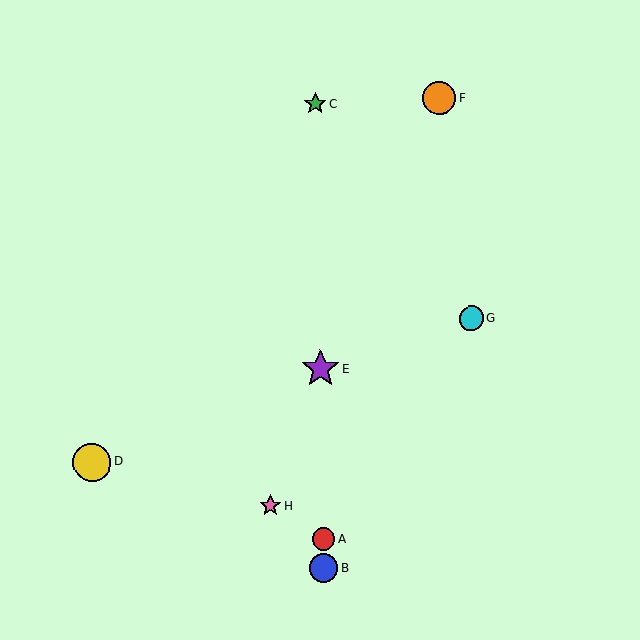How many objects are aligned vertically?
4 objects (A, B, C, E) are aligned vertically.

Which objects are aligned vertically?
Objects A, B, C, E are aligned vertically.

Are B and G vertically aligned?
No, B is at x≈324 and G is at x≈471.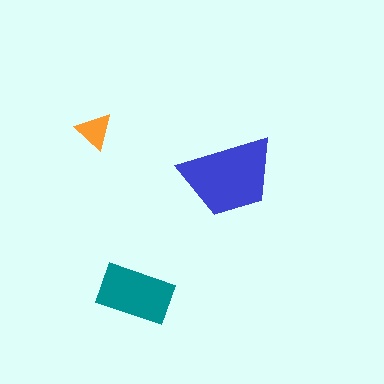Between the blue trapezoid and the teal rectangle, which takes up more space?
The blue trapezoid.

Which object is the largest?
The blue trapezoid.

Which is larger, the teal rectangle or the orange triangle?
The teal rectangle.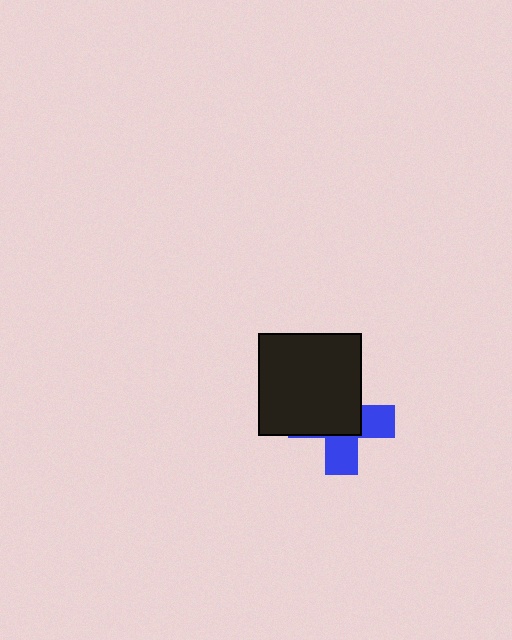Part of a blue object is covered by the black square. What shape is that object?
It is a cross.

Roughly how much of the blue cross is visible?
A small part of it is visible (roughly 42%).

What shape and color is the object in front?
The object in front is a black square.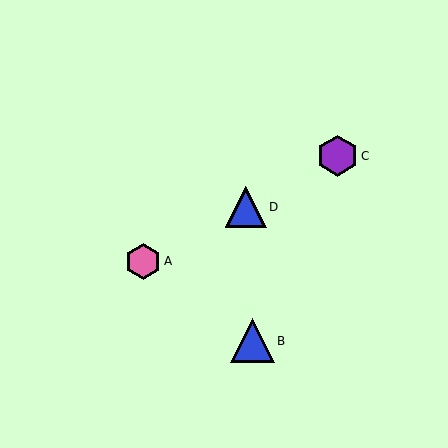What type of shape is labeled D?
Shape D is a blue triangle.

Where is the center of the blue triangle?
The center of the blue triangle is at (252, 341).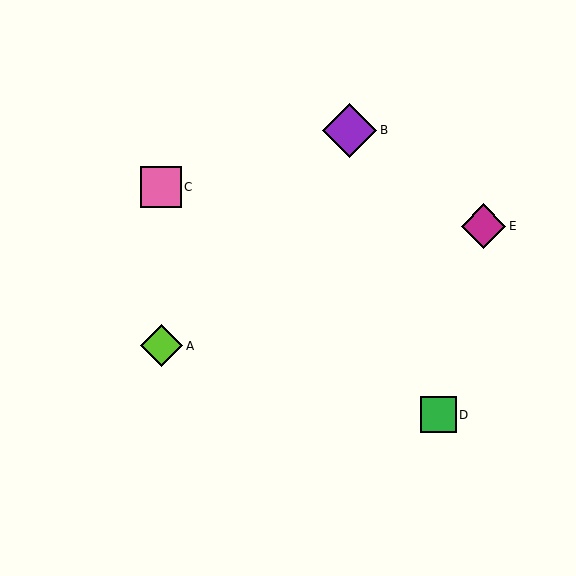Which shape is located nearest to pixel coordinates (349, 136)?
The purple diamond (labeled B) at (350, 130) is nearest to that location.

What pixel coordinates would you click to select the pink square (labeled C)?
Click at (161, 187) to select the pink square C.